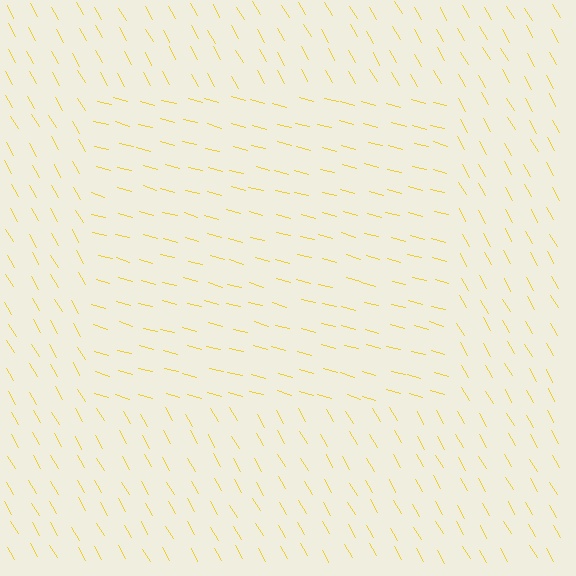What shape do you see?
I see a rectangle.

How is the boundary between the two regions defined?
The boundary is defined purely by a change in line orientation (approximately 45 degrees difference). All lines are the same color and thickness.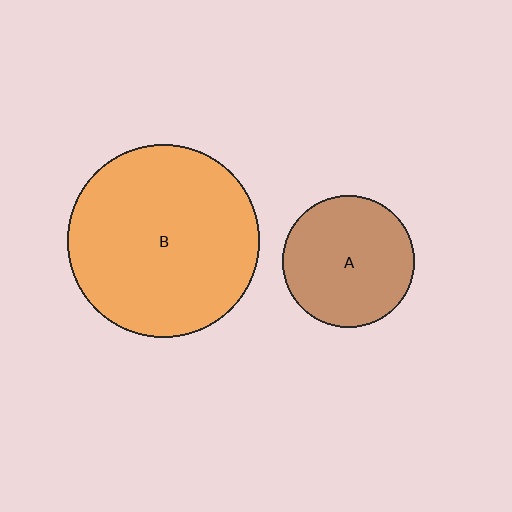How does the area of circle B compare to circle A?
Approximately 2.1 times.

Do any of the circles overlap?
No, none of the circles overlap.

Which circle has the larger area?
Circle B (orange).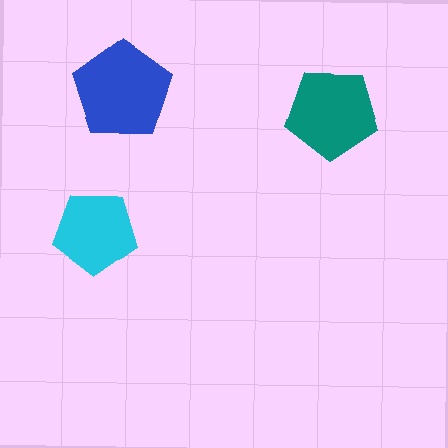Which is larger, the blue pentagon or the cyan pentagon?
The blue one.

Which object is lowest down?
The cyan pentagon is bottommost.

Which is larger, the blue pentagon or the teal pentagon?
The blue one.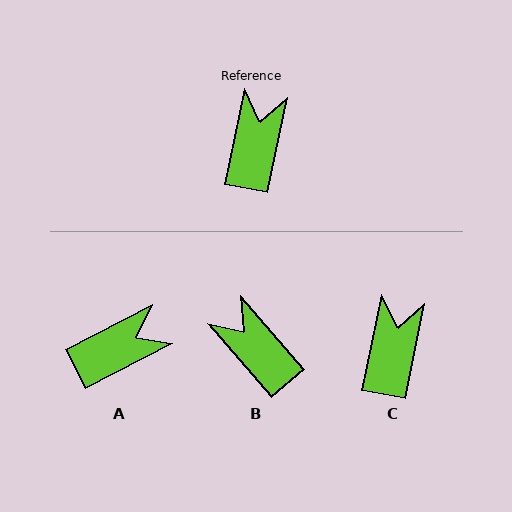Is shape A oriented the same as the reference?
No, it is off by about 51 degrees.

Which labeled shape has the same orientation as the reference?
C.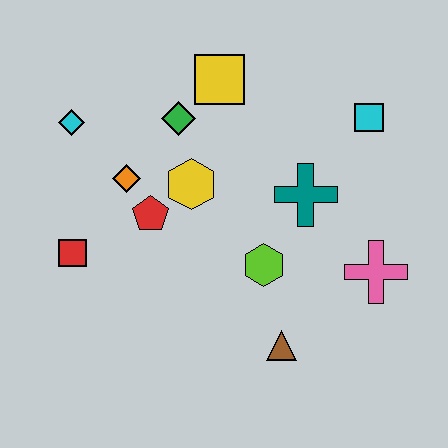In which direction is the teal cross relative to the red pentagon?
The teal cross is to the right of the red pentagon.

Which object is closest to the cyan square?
The teal cross is closest to the cyan square.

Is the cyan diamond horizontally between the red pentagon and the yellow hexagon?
No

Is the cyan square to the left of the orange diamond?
No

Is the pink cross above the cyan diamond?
No